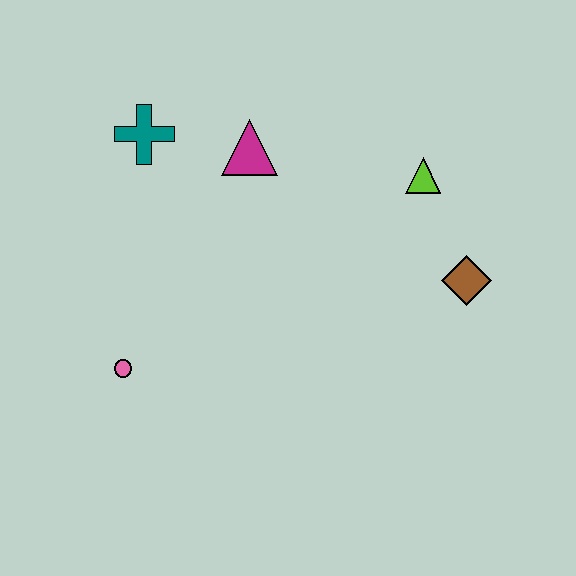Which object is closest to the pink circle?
The teal cross is closest to the pink circle.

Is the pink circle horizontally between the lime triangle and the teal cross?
No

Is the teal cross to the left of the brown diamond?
Yes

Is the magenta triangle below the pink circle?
No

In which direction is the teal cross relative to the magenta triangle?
The teal cross is to the left of the magenta triangle.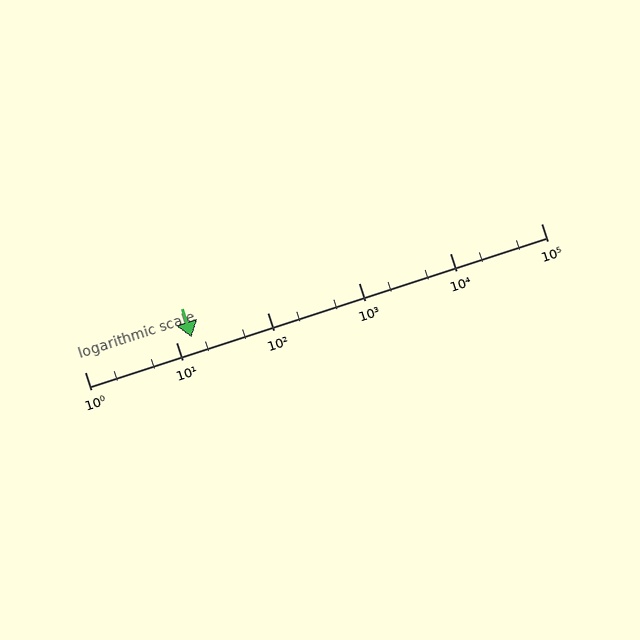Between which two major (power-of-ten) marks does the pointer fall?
The pointer is between 10 and 100.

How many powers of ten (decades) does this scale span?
The scale spans 5 decades, from 1 to 100000.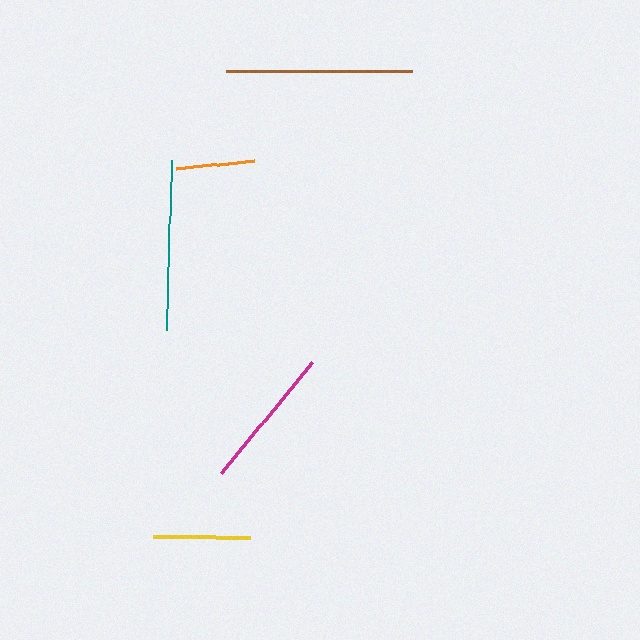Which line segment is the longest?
The brown line is the longest at approximately 185 pixels.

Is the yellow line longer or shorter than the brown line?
The brown line is longer than the yellow line.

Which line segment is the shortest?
The orange line is the shortest at approximately 79 pixels.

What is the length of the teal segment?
The teal segment is approximately 170 pixels long.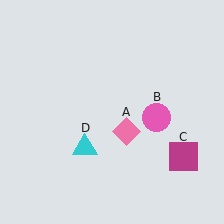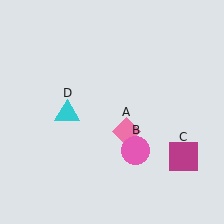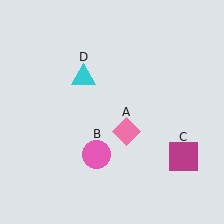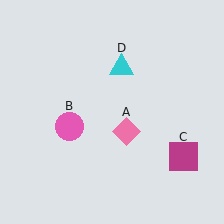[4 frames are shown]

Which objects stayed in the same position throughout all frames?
Pink diamond (object A) and magenta square (object C) remained stationary.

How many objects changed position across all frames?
2 objects changed position: pink circle (object B), cyan triangle (object D).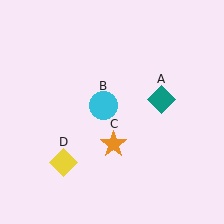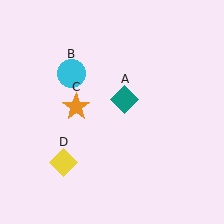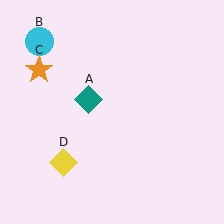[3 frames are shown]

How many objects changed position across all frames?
3 objects changed position: teal diamond (object A), cyan circle (object B), orange star (object C).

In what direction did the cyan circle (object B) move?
The cyan circle (object B) moved up and to the left.